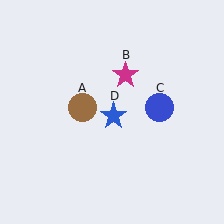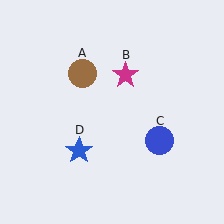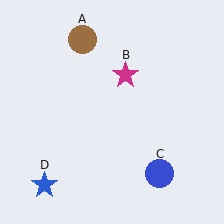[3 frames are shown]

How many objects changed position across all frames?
3 objects changed position: brown circle (object A), blue circle (object C), blue star (object D).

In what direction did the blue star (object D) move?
The blue star (object D) moved down and to the left.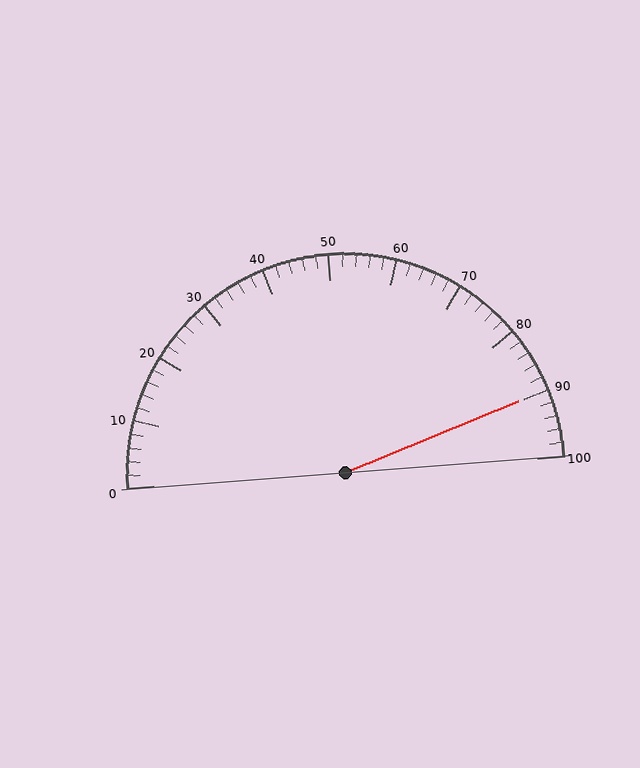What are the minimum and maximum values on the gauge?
The gauge ranges from 0 to 100.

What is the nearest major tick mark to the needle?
The nearest major tick mark is 90.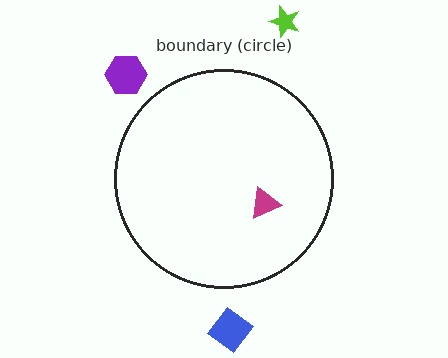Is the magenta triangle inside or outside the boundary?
Inside.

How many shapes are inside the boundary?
1 inside, 3 outside.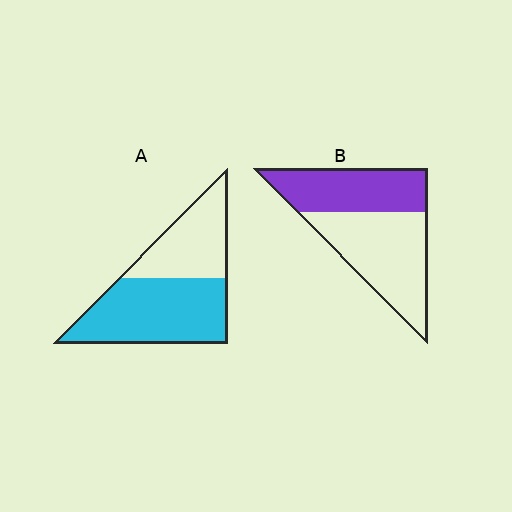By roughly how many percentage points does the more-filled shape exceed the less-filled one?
By roughly 15 percentage points (A over B).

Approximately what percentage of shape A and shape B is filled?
A is approximately 60% and B is approximately 45%.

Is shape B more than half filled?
No.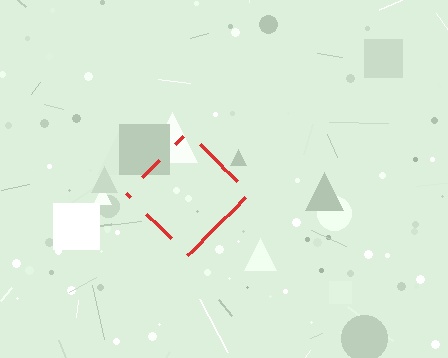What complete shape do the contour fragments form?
The contour fragments form a diamond.